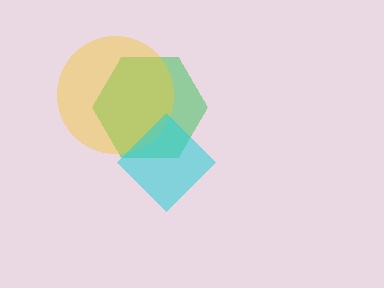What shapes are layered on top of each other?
The layered shapes are: a green hexagon, a yellow circle, a cyan diamond.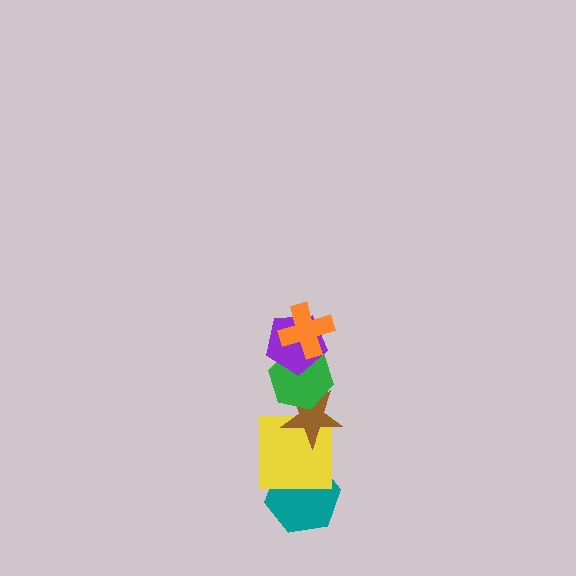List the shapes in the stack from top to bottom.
From top to bottom: the orange cross, the purple pentagon, the green hexagon, the brown star, the yellow square, the teal hexagon.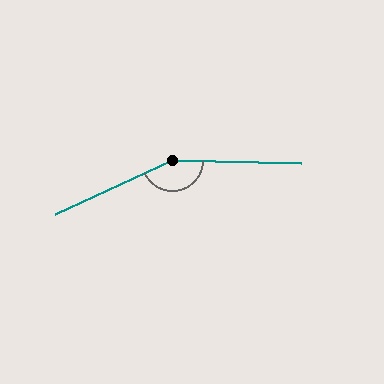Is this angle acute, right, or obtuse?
It is obtuse.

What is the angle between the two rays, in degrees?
Approximately 154 degrees.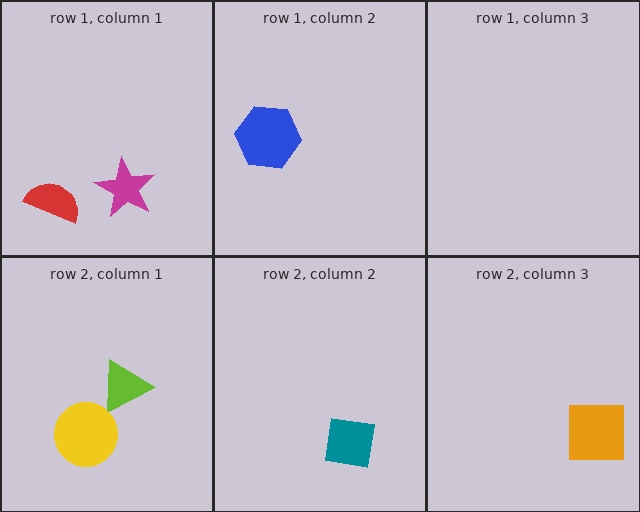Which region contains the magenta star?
The row 1, column 1 region.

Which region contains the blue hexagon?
The row 1, column 2 region.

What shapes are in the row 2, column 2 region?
The teal square.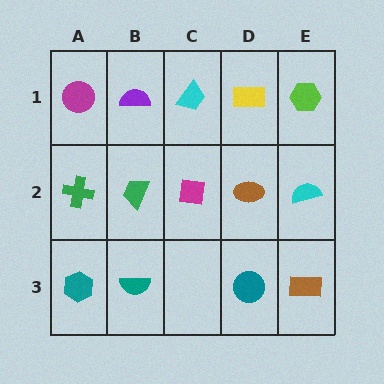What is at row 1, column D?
A yellow rectangle.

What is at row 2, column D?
A brown ellipse.